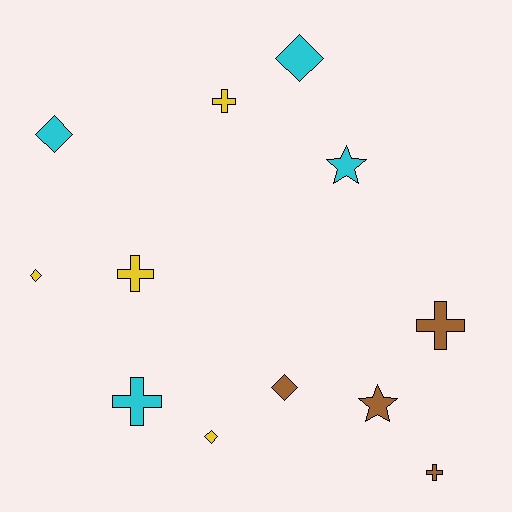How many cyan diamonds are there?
There are 2 cyan diamonds.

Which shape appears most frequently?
Diamond, with 5 objects.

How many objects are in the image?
There are 12 objects.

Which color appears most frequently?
Yellow, with 4 objects.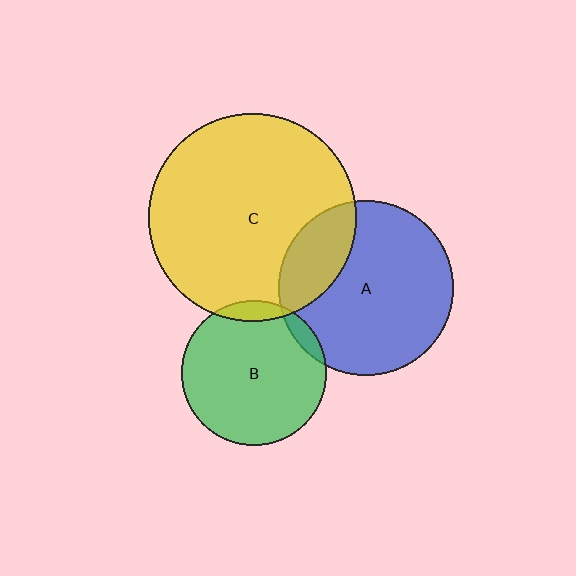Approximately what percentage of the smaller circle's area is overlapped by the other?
Approximately 25%.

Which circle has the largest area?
Circle C (yellow).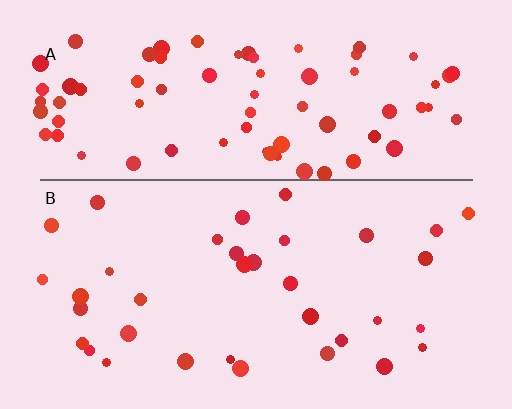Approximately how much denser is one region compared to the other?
Approximately 2.2× — region A over region B.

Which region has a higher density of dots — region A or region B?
A (the top).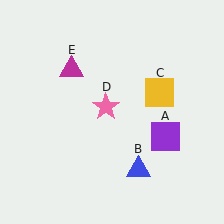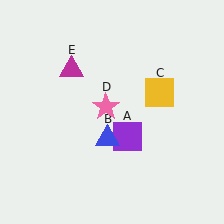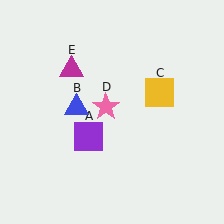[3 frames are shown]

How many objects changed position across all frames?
2 objects changed position: purple square (object A), blue triangle (object B).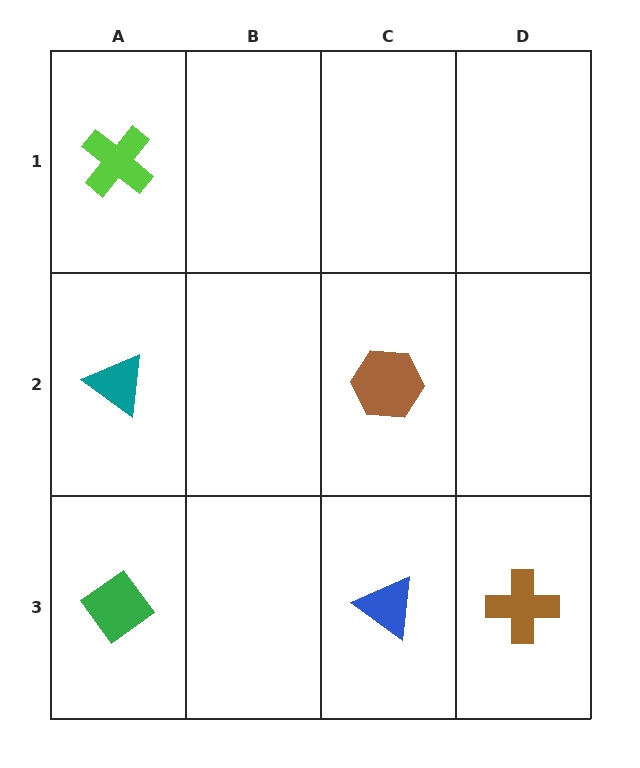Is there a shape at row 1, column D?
No, that cell is empty.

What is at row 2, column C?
A brown hexagon.